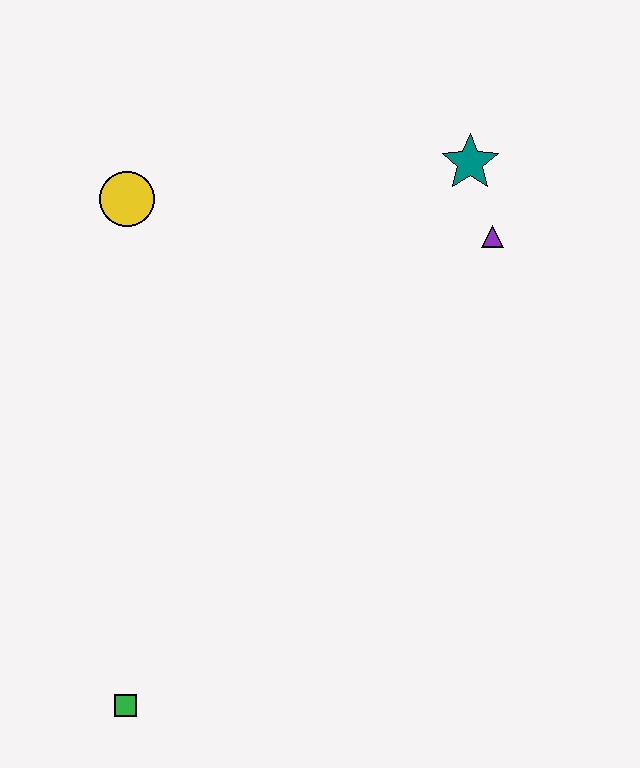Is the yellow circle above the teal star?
No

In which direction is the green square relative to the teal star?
The green square is below the teal star.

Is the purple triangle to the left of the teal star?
No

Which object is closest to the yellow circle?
The teal star is closest to the yellow circle.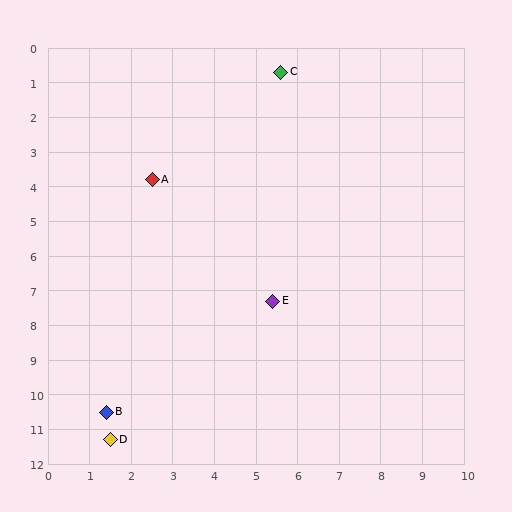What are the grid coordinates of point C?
Point C is at approximately (5.6, 0.7).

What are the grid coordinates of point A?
Point A is at approximately (2.5, 3.8).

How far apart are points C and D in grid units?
Points C and D are about 11.4 grid units apart.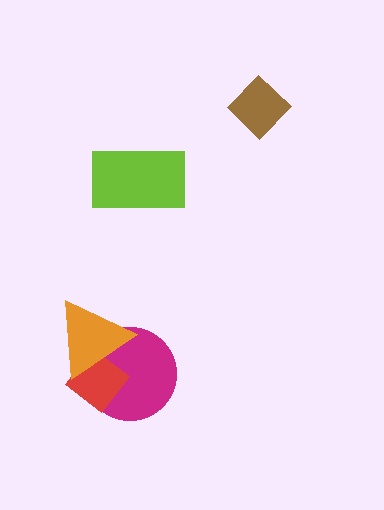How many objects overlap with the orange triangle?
2 objects overlap with the orange triangle.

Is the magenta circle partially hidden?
Yes, it is partially covered by another shape.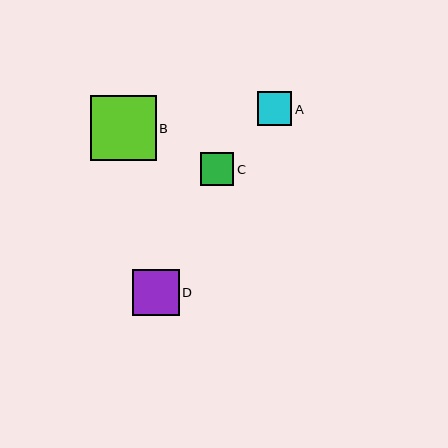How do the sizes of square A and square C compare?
Square A and square C are approximately the same size.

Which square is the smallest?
Square C is the smallest with a size of approximately 33 pixels.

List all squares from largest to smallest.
From largest to smallest: B, D, A, C.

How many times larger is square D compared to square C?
Square D is approximately 1.4 times the size of square C.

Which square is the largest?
Square B is the largest with a size of approximately 65 pixels.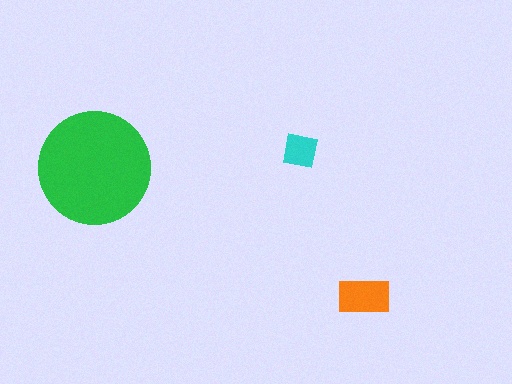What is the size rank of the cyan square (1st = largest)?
3rd.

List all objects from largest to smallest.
The green circle, the orange rectangle, the cyan square.